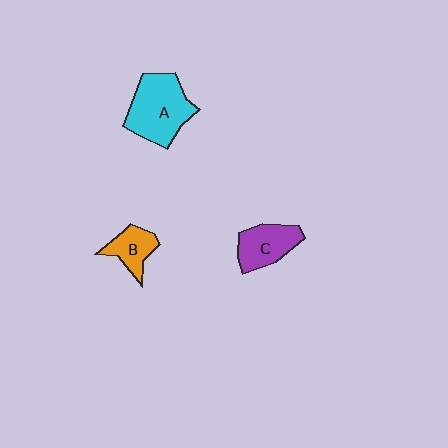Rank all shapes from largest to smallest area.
From largest to smallest: A (cyan), C (purple), B (orange).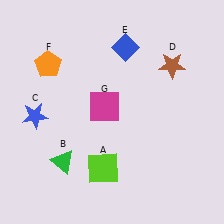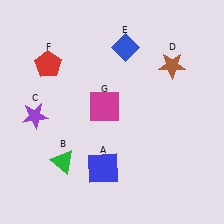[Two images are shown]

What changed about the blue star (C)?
In Image 1, C is blue. In Image 2, it changed to purple.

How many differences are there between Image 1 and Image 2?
There are 3 differences between the two images.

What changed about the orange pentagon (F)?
In Image 1, F is orange. In Image 2, it changed to red.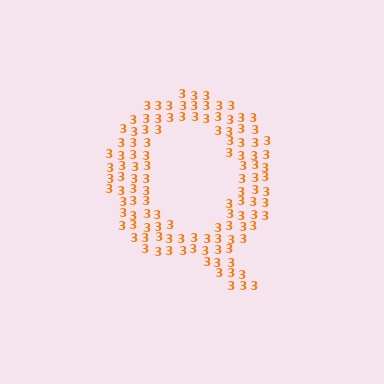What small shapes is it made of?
It is made of small digit 3's.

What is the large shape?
The large shape is the letter Q.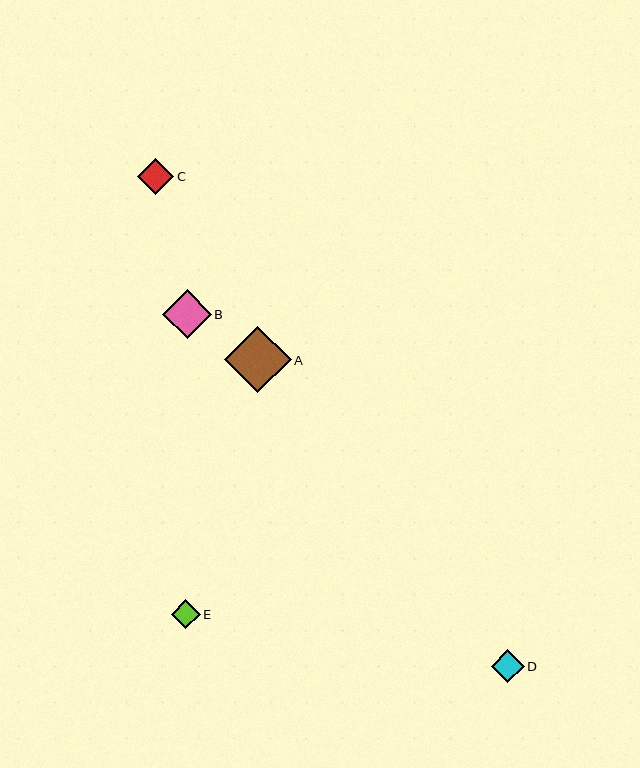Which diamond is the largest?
Diamond A is the largest with a size of approximately 67 pixels.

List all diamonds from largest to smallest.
From largest to smallest: A, B, C, D, E.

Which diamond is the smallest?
Diamond E is the smallest with a size of approximately 29 pixels.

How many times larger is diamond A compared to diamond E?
Diamond A is approximately 2.3 times the size of diamond E.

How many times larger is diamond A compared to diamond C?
Diamond A is approximately 1.8 times the size of diamond C.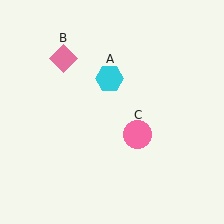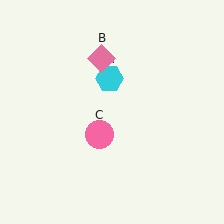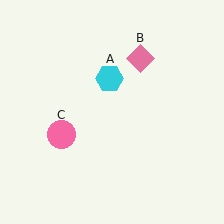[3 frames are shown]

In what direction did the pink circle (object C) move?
The pink circle (object C) moved left.